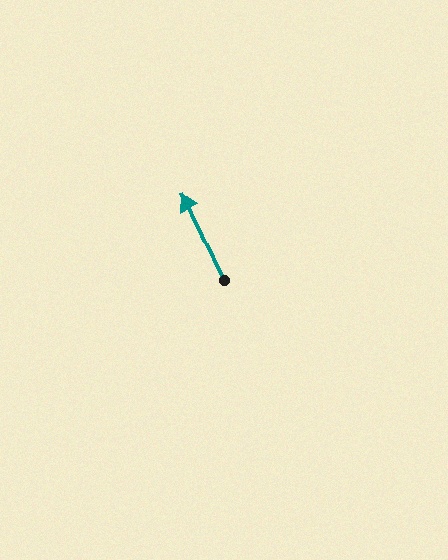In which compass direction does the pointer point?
Northwest.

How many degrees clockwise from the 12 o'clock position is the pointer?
Approximately 335 degrees.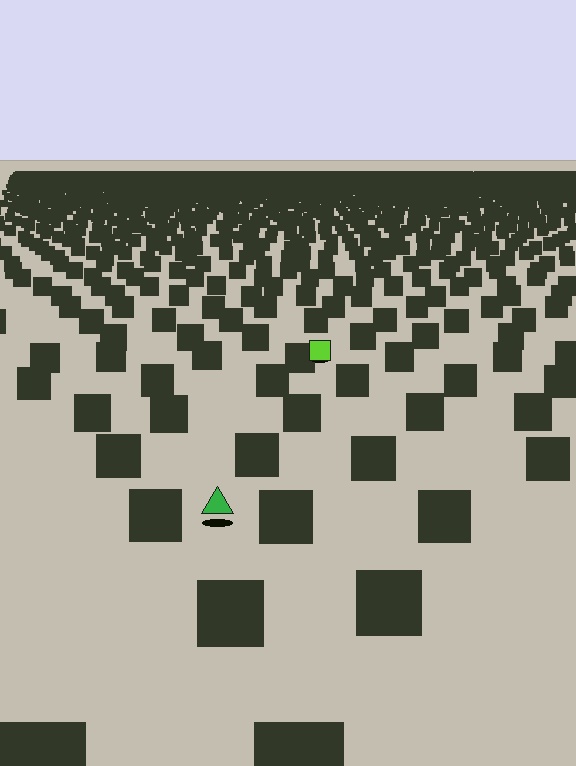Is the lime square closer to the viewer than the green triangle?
No. The green triangle is closer — you can tell from the texture gradient: the ground texture is coarser near it.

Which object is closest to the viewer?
The green triangle is closest. The texture marks near it are larger and more spread out.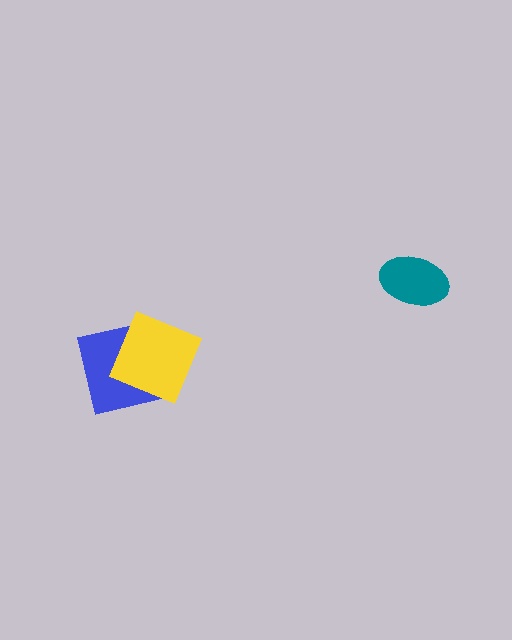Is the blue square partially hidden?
Yes, it is partially covered by another shape.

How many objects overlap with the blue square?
1 object overlaps with the blue square.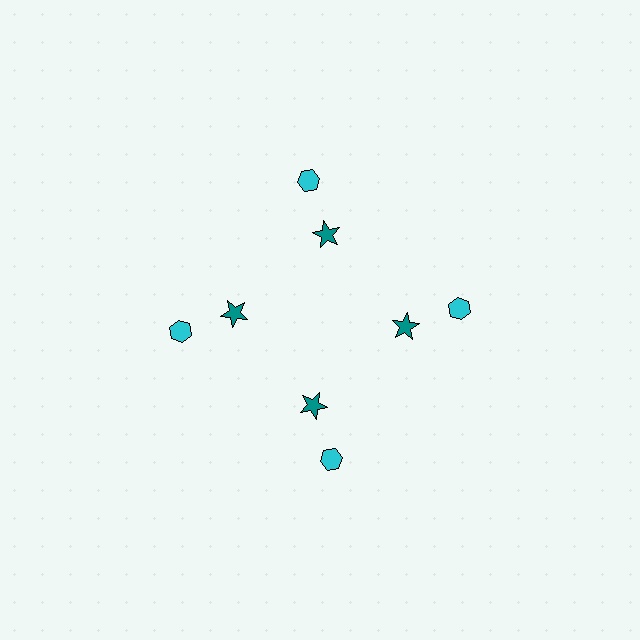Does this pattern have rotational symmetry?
Yes, this pattern has 4-fold rotational symmetry. It looks the same after rotating 90 degrees around the center.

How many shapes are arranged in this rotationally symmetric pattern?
There are 8 shapes, arranged in 4 groups of 2.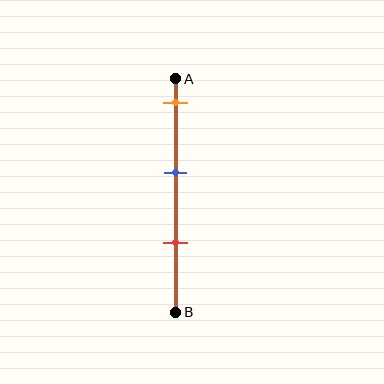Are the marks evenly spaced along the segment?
Yes, the marks are approximately evenly spaced.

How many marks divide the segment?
There are 3 marks dividing the segment.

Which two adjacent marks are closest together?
The blue and red marks are the closest adjacent pair.